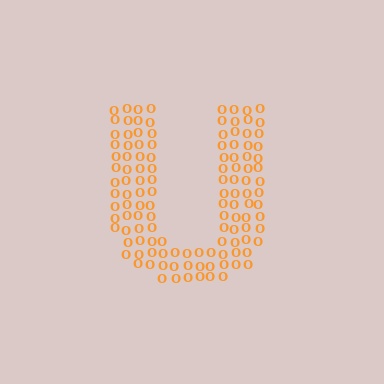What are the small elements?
The small elements are letter O's.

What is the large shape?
The large shape is the letter U.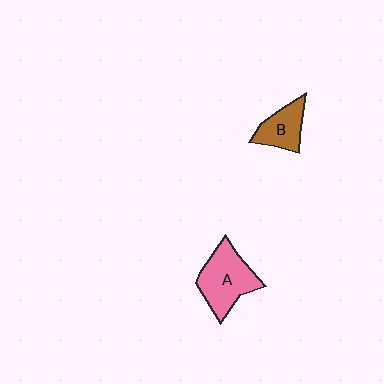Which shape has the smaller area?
Shape B (brown).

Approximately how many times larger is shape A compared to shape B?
Approximately 1.6 times.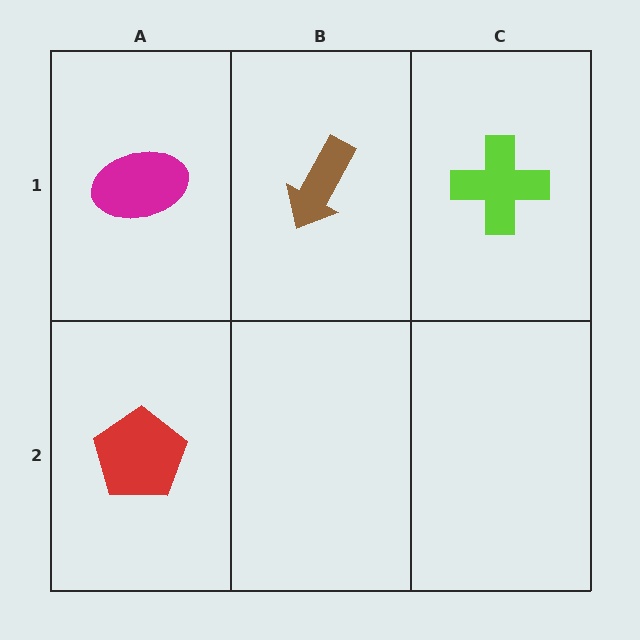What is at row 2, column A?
A red pentagon.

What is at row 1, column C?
A lime cross.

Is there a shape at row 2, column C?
No, that cell is empty.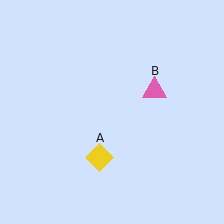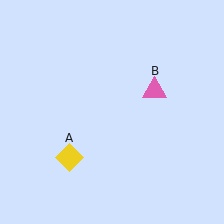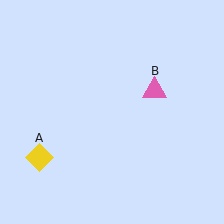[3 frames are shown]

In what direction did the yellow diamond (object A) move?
The yellow diamond (object A) moved left.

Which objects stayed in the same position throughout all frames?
Pink triangle (object B) remained stationary.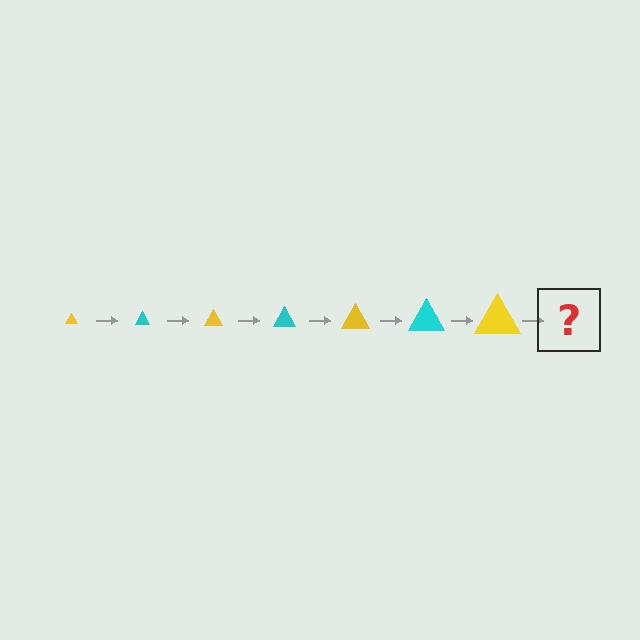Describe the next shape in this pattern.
It should be a cyan triangle, larger than the previous one.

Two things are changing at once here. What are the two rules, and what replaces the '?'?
The two rules are that the triangle grows larger each step and the color cycles through yellow and cyan. The '?' should be a cyan triangle, larger than the previous one.